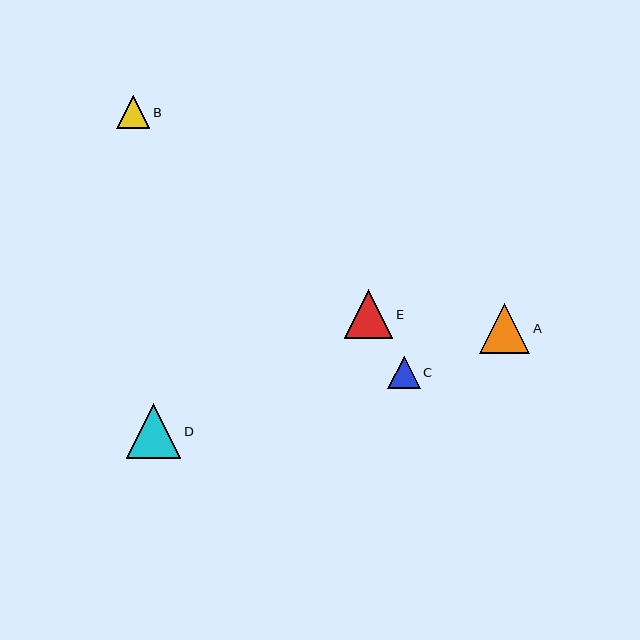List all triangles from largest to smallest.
From largest to smallest: D, A, E, B, C.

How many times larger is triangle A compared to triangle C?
Triangle A is approximately 1.6 times the size of triangle C.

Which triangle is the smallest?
Triangle C is the smallest with a size of approximately 32 pixels.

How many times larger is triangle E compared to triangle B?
Triangle E is approximately 1.5 times the size of triangle B.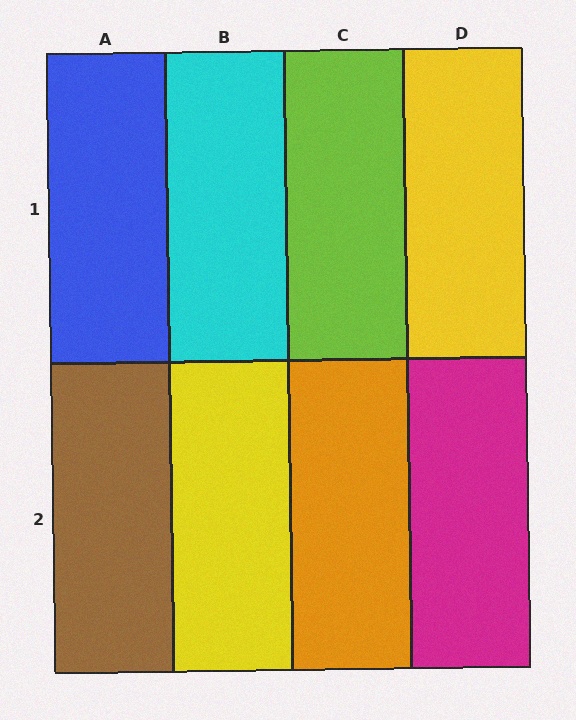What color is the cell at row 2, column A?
Brown.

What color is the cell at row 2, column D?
Magenta.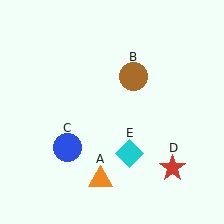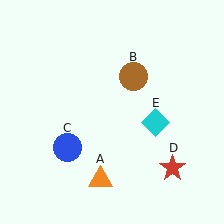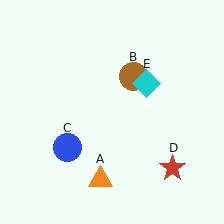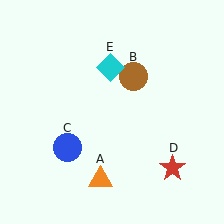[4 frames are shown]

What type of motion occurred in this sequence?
The cyan diamond (object E) rotated counterclockwise around the center of the scene.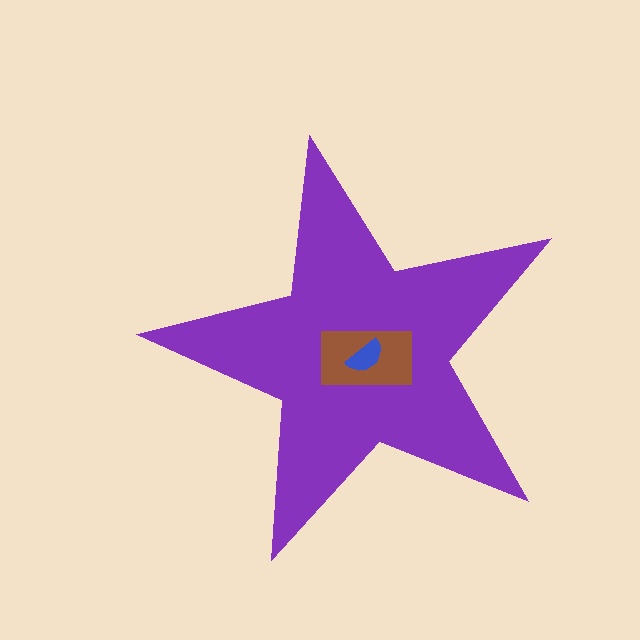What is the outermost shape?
The purple star.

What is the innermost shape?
The blue semicircle.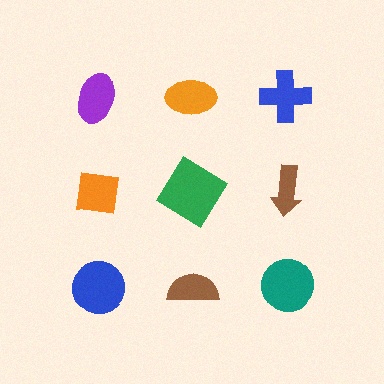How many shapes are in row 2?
3 shapes.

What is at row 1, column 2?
An orange ellipse.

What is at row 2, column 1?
An orange square.